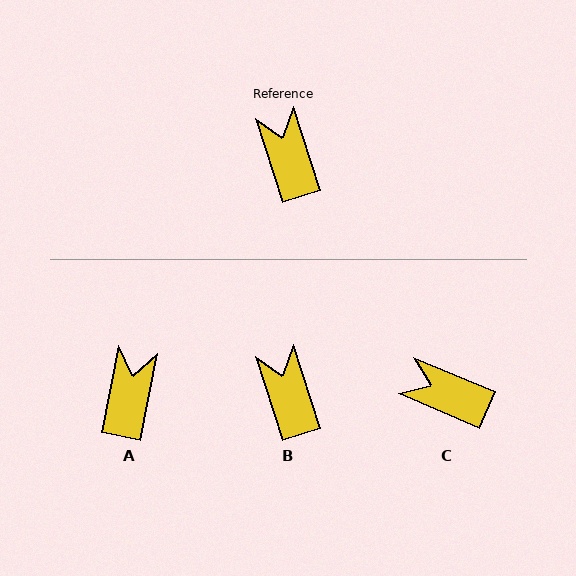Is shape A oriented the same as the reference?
No, it is off by about 29 degrees.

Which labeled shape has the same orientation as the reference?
B.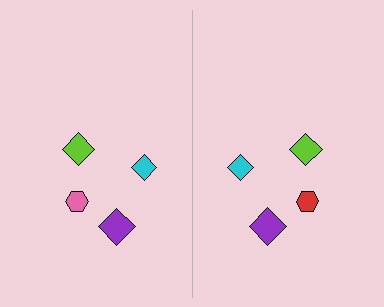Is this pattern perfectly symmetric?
No, the pattern is not perfectly symmetric. The red hexagon on the right side breaks the symmetry — its mirror counterpart is pink.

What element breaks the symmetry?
The red hexagon on the right side breaks the symmetry — its mirror counterpart is pink.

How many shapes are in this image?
There are 8 shapes in this image.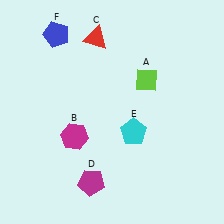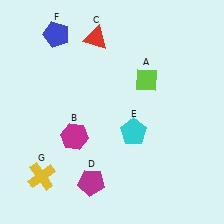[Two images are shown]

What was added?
A yellow cross (G) was added in Image 2.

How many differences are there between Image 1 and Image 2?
There is 1 difference between the two images.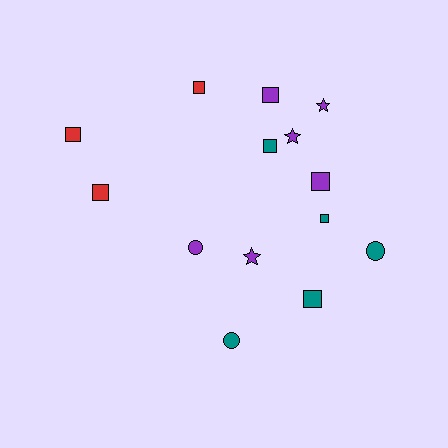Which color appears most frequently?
Purple, with 6 objects.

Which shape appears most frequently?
Square, with 8 objects.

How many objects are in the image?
There are 14 objects.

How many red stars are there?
There are no red stars.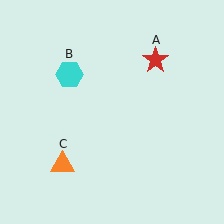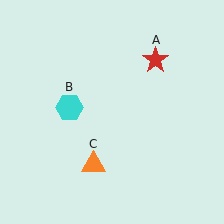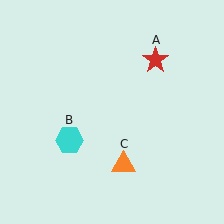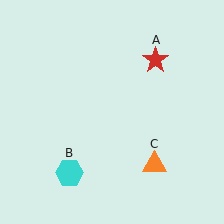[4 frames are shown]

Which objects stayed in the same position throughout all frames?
Red star (object A) remained stationary.